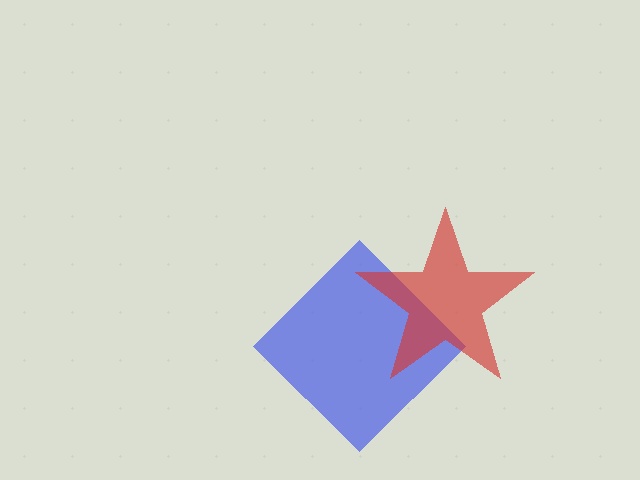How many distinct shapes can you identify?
There are 2 distinct shapes: a blue diamond, a red star.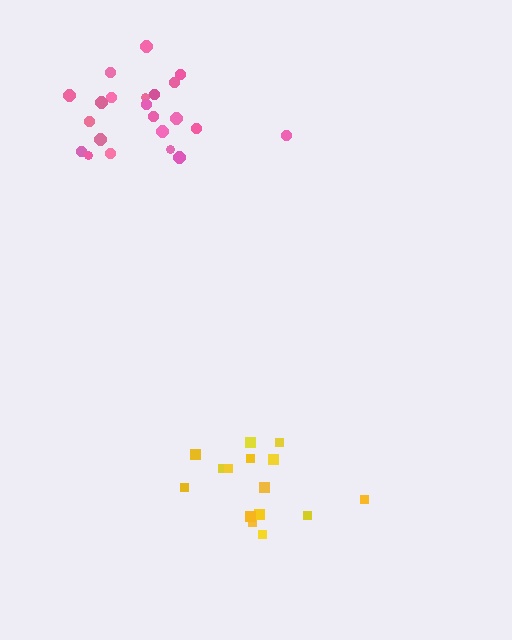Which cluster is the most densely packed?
Yellow.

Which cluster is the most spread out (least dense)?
Pink.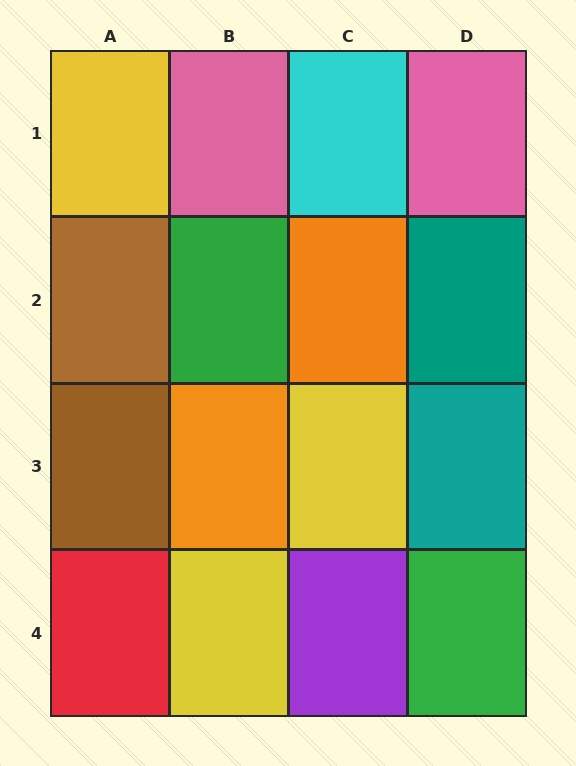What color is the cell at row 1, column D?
Pink.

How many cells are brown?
2 cells are brown.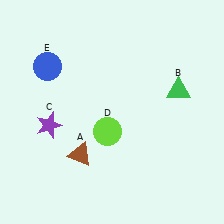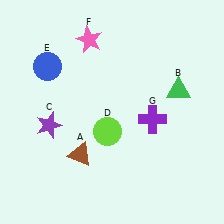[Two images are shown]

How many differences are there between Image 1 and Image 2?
There are 2 differences between the two images.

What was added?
A pink star (F), a purple cross (G) were added in Image 2.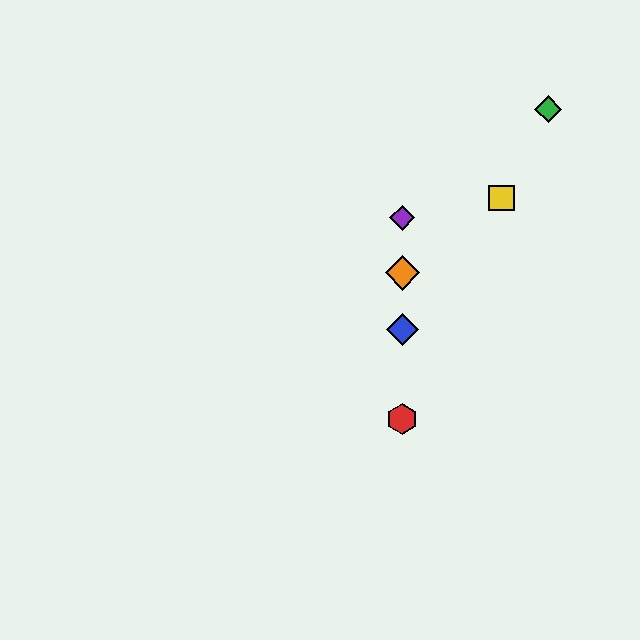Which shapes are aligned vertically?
The red hexagon, the blue diamond, the purple diamond, the orange diamond are aligned vertically.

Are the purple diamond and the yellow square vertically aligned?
No, the purple diamond is at x≈402 and the yellow square is at x≈501.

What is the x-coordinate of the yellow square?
The yellow square is at x≈501.